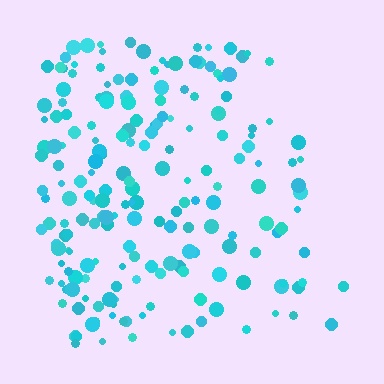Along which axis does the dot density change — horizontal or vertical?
Horizontal.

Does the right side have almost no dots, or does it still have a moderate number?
Still a moderate number, just noticeably fewer than the left.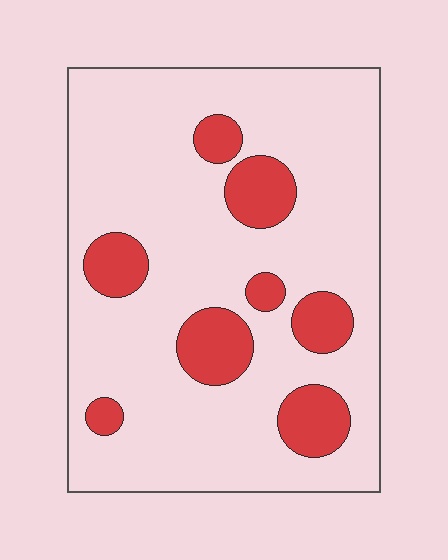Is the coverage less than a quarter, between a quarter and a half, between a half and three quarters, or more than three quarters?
Less than a quarter.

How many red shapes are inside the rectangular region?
8.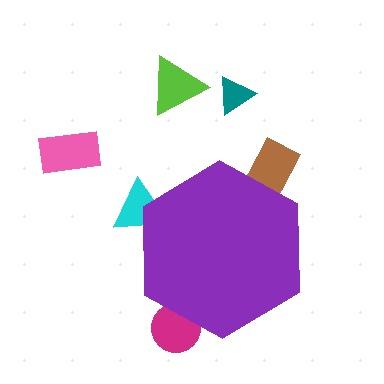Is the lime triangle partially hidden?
No, the lime triangle is fully visible.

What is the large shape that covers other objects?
A purple hexagon.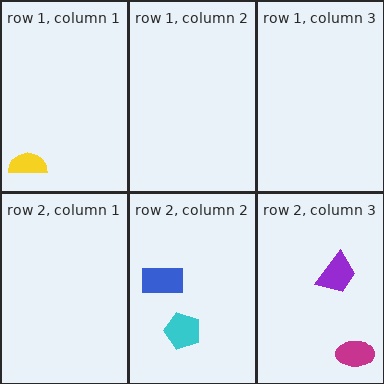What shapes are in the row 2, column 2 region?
The blue rectangle, the cyan pentagon.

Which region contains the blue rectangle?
The row 2, column 2 region.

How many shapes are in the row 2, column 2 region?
2.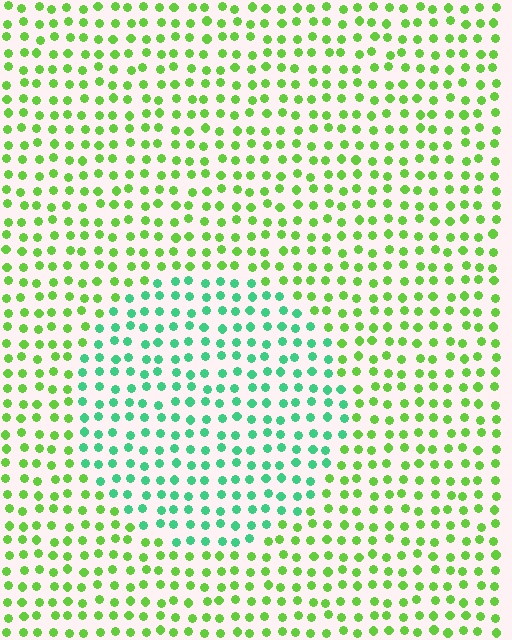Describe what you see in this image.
The image is filled with small lime elements in a uniform arrangement. A circle-shaped region is visible where the elements are tinted to a slightly different hue, forming a subtle color boundary.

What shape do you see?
I see a circle.